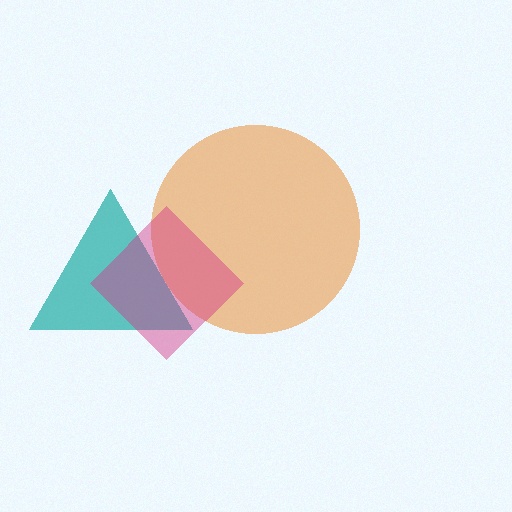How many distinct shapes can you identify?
There are 3 distinct shapes: an orange circle, a teal triangle, a magenta diamond.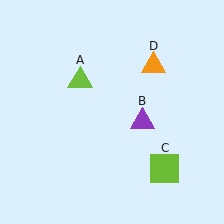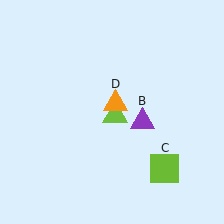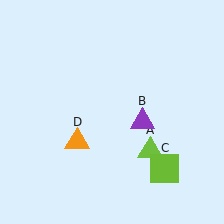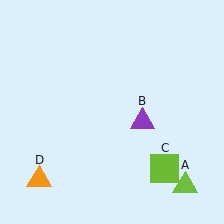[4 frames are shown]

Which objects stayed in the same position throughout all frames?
Purple triangle (object B) and lime square (object C) remained stationary.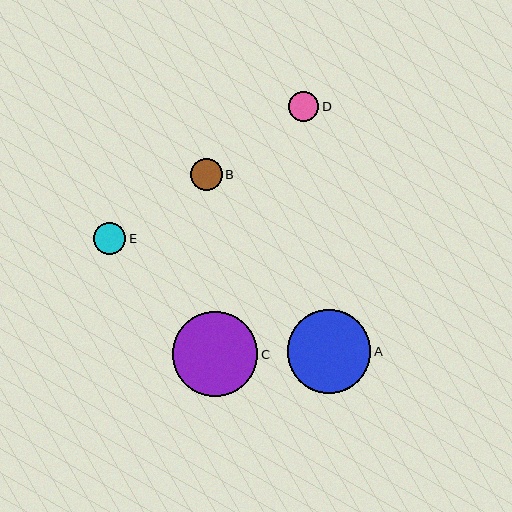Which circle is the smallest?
Circle D is the smallest with a size of approximately 30 pixels.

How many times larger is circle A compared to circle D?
Circle A is approximately 2.8 times the size of circle D.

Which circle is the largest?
Circle C is the largest with a size of approximately 85 pixels.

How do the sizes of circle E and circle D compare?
Circle E and circle D are approximately the same size.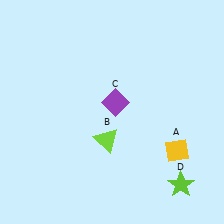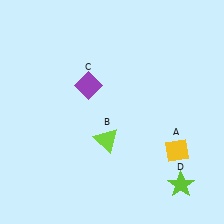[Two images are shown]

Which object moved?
The purple diamond (C) moved left.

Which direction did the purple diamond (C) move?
The purple diamond (C) moved left.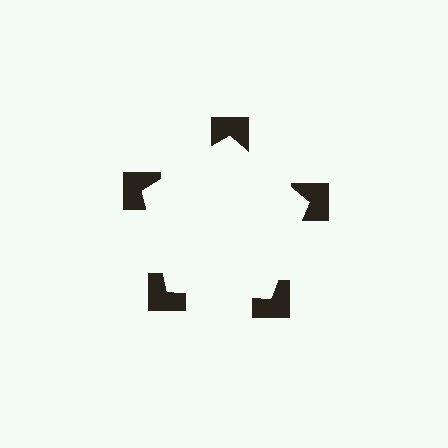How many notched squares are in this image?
There are 5 — one at each vertex of the illusory pentagon.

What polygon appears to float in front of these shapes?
An illusory pentagon — its edges are inferred from the aligned wedge cuts in the notched squares, not physically drawn.